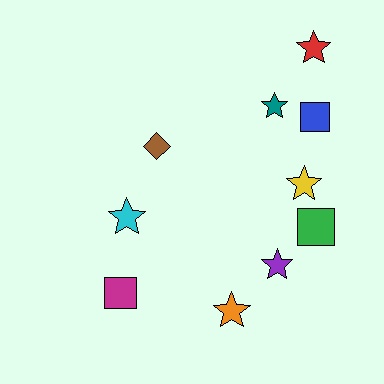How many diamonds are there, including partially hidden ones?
There is 1 diamond.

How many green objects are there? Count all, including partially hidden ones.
There is 1 green object.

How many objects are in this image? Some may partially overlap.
There are 10 objects.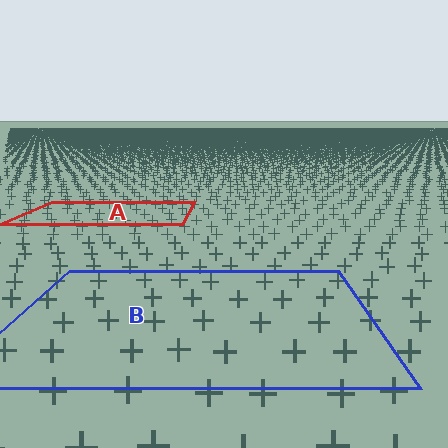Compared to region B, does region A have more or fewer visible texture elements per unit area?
Region A has more texture elements per unit area — they are packed more densely because it is farther away.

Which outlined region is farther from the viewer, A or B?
Region A is farther from the viewer — the texture elements inside it appear smaller and more densely packed.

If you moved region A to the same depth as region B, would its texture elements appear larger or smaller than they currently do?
They would appear larger. At a closer depth, the same texture elements are projected at a bigger on-screen size.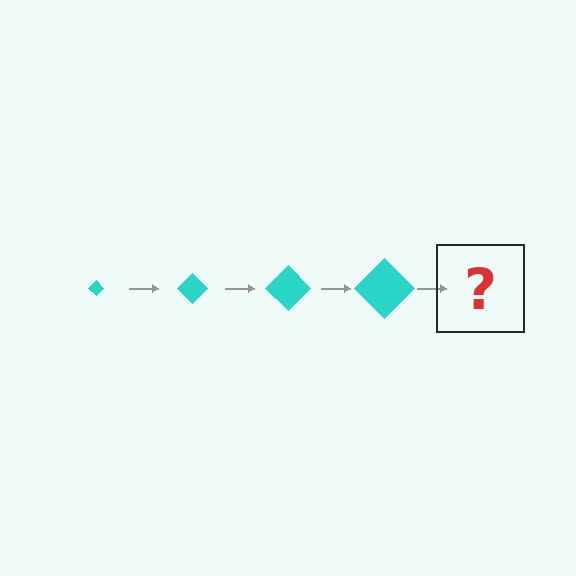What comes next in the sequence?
The next element should be a cyan diamond, larger than the previous one.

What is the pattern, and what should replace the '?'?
The pattern is that the diamond gets progressively larger each step. The '?' should be a cyan diamond, larger than the previous one.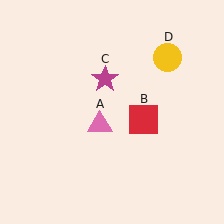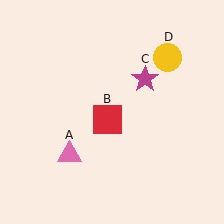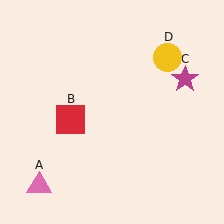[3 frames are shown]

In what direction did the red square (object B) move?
The red square (object B) moved left.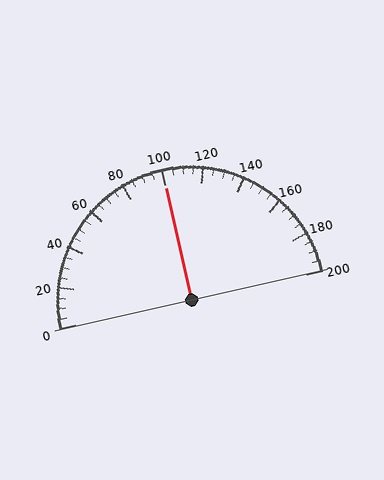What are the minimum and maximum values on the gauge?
The gauge ranges from 0 to 200.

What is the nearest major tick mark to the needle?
The nearest major tick mark is 100.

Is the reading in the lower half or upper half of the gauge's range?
The reading is in the upper half of the range (0 to 200).